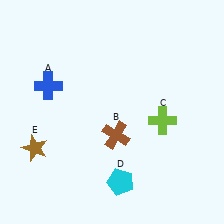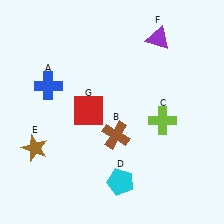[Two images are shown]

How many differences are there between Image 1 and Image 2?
There are 2 differences between the two images.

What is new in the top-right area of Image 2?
A purple triangle (F) was added in the top-right area of Image 2.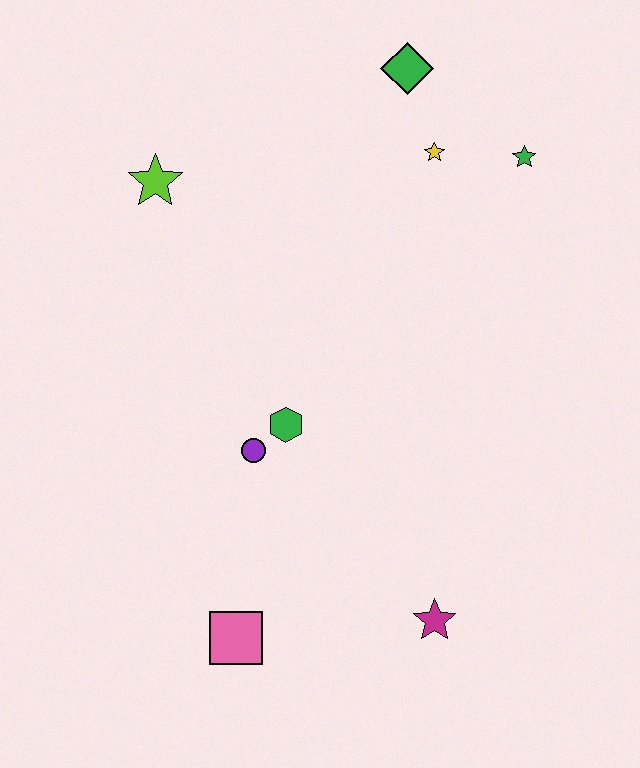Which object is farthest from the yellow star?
The pink square is farthest from the yellow star.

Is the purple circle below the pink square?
No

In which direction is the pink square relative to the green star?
The pink square is below the green star.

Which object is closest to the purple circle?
The green hexagon is closest to the purple circle.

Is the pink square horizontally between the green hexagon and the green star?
No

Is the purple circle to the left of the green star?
Yes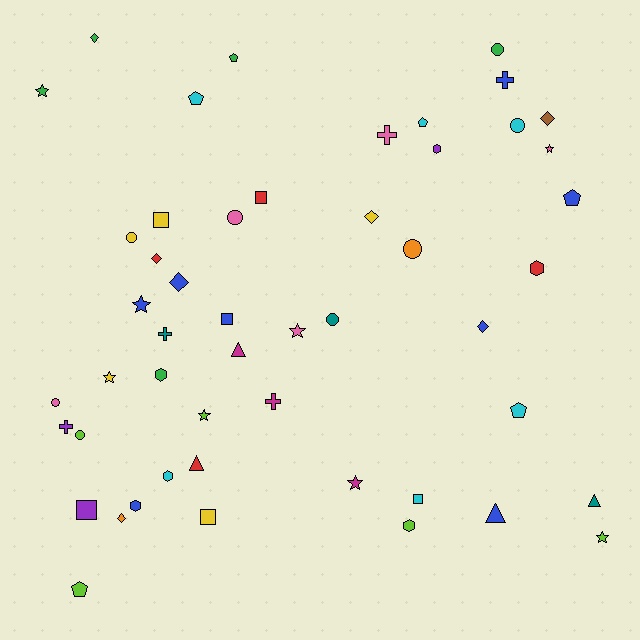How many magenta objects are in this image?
There are 3 magenta objects.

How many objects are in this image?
There are 50 objects.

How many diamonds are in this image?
There are 7 diamonds.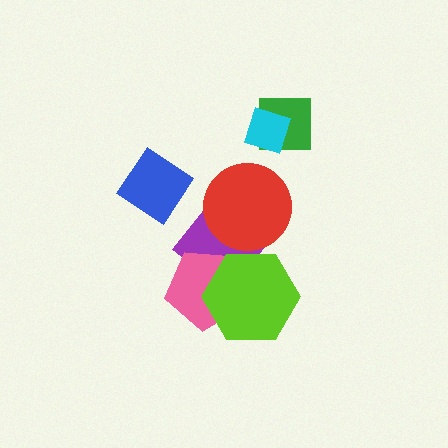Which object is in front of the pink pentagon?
The lime hexagon is in front of the pink pentagon.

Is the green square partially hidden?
Yes, it is partially covered by another shape.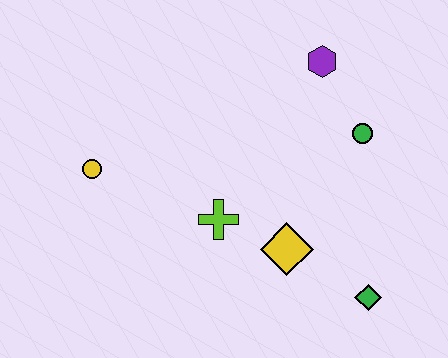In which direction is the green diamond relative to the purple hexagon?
The green diamond is below the purple hexagon.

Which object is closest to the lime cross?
The yellow diamond is closest to the lime cross.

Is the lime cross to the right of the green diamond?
No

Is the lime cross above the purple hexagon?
No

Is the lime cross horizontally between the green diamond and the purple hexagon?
No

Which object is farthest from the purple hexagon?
The yellow circle is farthest from the purple hexagon.